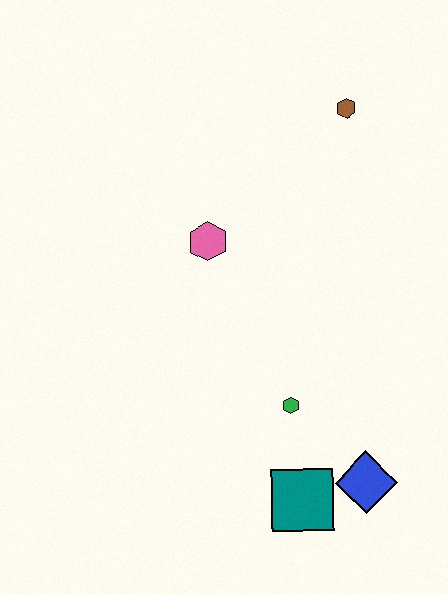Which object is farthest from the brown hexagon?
The teal square is farthest from the brown hexagon.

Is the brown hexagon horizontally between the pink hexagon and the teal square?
No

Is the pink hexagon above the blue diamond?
Yes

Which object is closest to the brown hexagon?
The pink hexagon is closest to the brown hexagon.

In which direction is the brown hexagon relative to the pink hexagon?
The brown hexagon is to the right of the pink hexagon.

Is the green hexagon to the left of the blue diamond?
Yes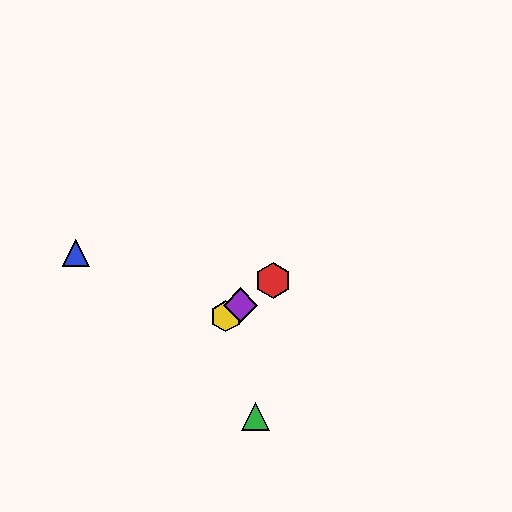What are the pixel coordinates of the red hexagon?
The red hexagon is at (273, 281).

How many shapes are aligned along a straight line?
3 shapes (the red hexagon, the yellow hexagon, the purple diamond) are aligned along a straight line.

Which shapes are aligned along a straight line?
The red hexagon, the yellow hexagon, the purple diamond are aligned along a straight line.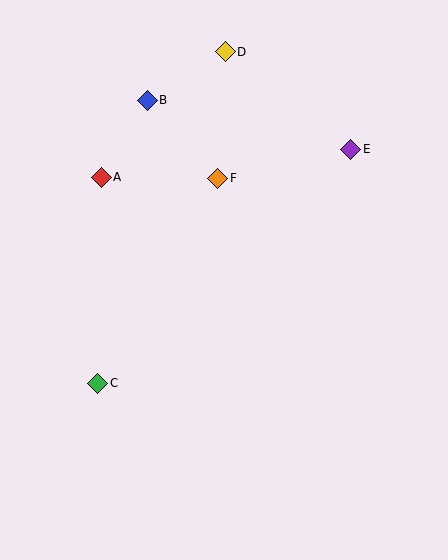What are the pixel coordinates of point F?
Point F is at (218, 178).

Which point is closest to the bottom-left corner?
Point C is closest to the bottom-left corner.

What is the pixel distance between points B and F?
The distance between B and F is 105 pixels.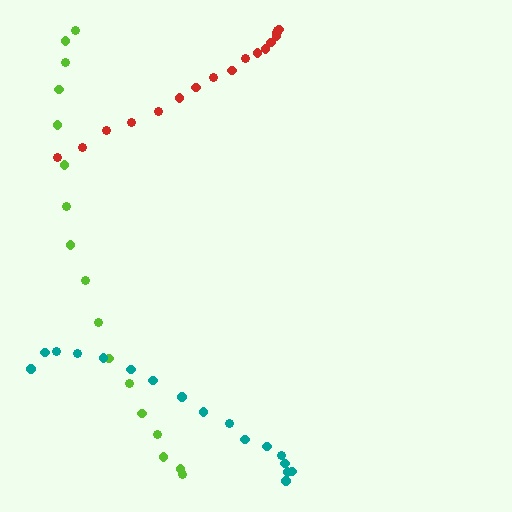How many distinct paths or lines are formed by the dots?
There are 3 distinct paths.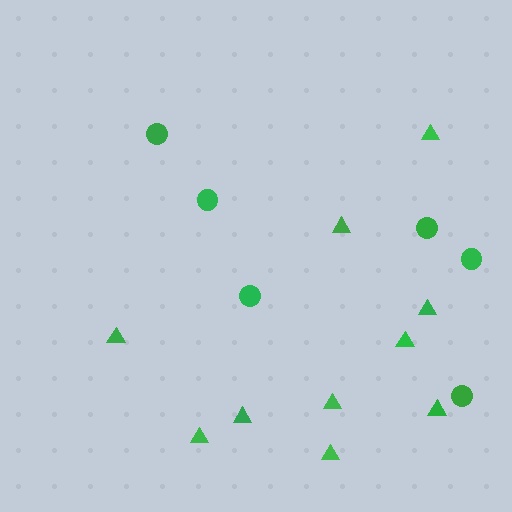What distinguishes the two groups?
There are 2 groups: one group of triangles (10) and one group of circles (6).